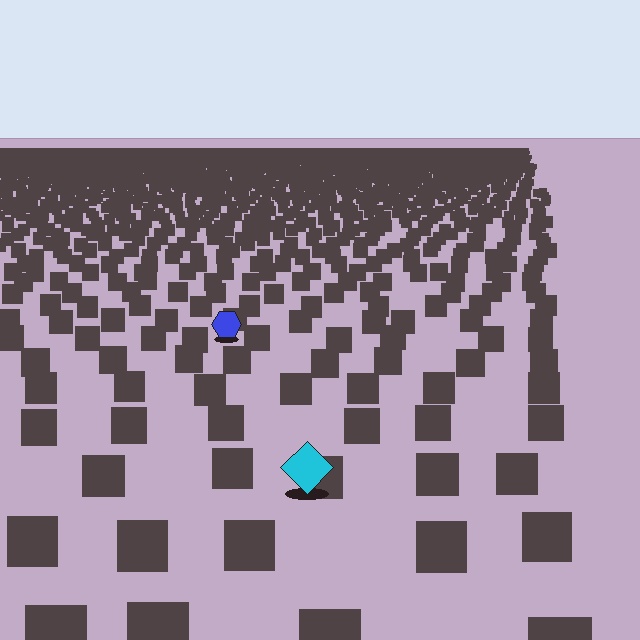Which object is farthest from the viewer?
The blue hexagon is farthest from the viewer. It appears smaller and the ground texture around it is denser.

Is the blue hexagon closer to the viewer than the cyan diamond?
No. The cyan diamond is closer — you can tell from the texture gradient: the ground texture is coarser near it.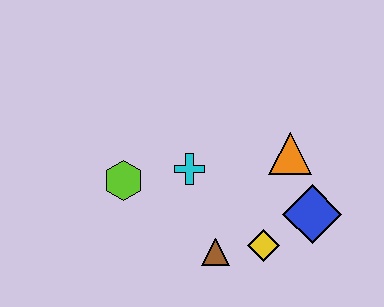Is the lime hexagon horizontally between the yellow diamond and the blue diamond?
No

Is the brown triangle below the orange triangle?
Yes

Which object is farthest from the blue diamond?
The lime hexagon is farthest from the blue diamond.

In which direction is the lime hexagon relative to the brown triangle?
The lime hexagon is to the left of the brown triangle.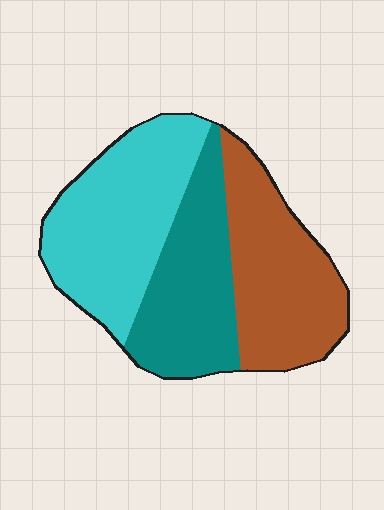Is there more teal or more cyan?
Cyan.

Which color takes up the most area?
Cyan, at roughly 40%.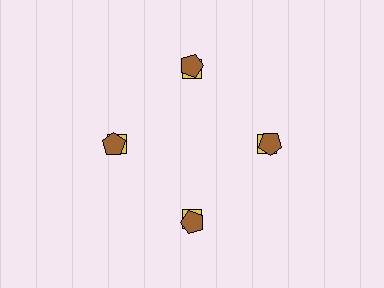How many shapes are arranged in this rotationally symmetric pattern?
There are 8 shapes, arranged in 4 groups of 2.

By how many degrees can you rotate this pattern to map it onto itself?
The pattern maps onto itself every 90 degrees of rotation.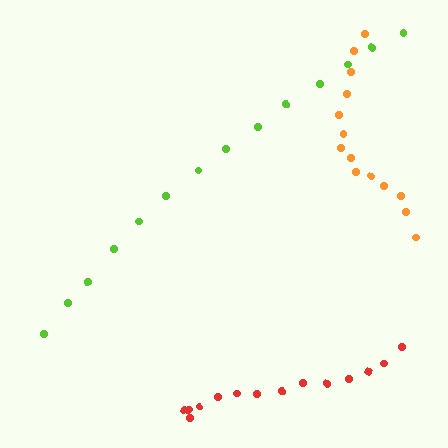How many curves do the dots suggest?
There are 3 distinct paths.